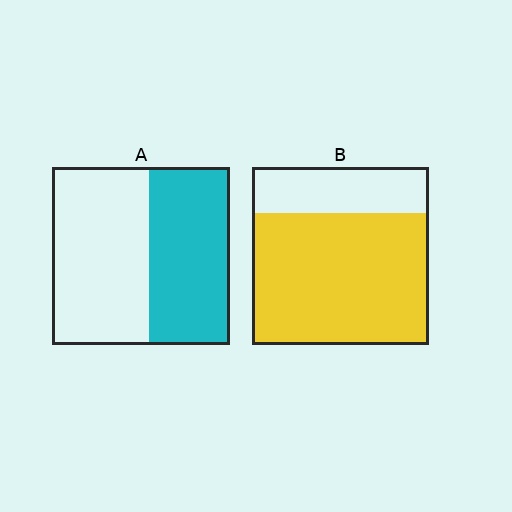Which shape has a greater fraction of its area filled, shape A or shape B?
Shape B.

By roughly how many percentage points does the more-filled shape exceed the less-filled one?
By roughly 30 percentage points (B over A).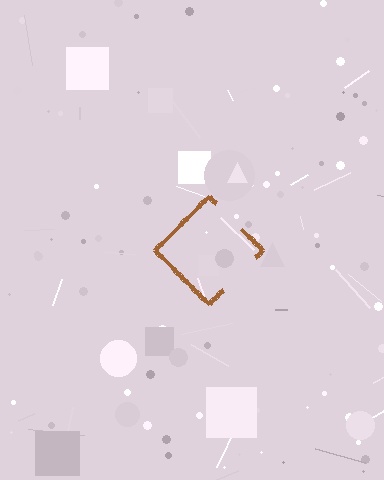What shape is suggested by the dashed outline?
The dashed outline suggests a diamond.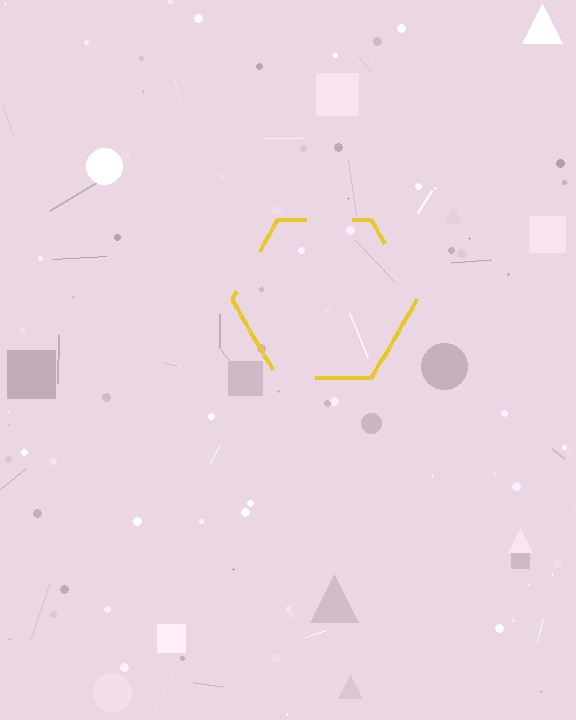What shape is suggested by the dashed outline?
The dashed outline suggests a hexagon.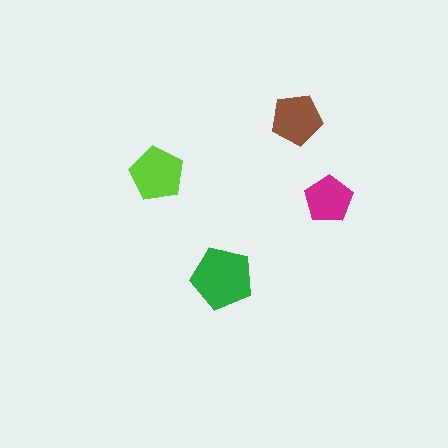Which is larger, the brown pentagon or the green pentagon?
The green one.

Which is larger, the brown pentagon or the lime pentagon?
The lime one.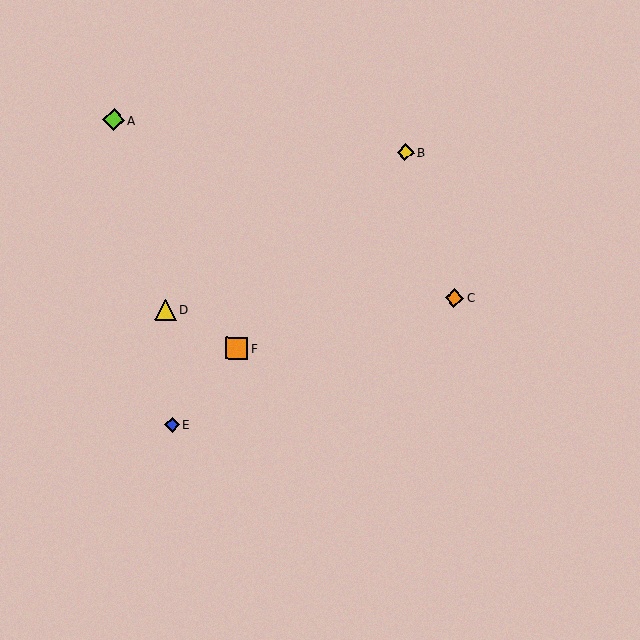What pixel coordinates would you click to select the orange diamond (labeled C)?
Click at (454, 298) to select the orange diamond C.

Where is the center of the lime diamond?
The center of the lime diamond is at (114, 120).